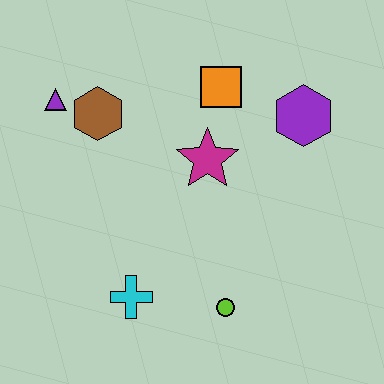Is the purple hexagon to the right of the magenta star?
Yes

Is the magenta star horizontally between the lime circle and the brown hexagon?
Yes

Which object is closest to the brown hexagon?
The purple triangle is closest to the brown hexagon.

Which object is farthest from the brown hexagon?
The lime circle is farthest from the brown hexagon.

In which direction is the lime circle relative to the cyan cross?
The lime circle is to the right of the cyan cross.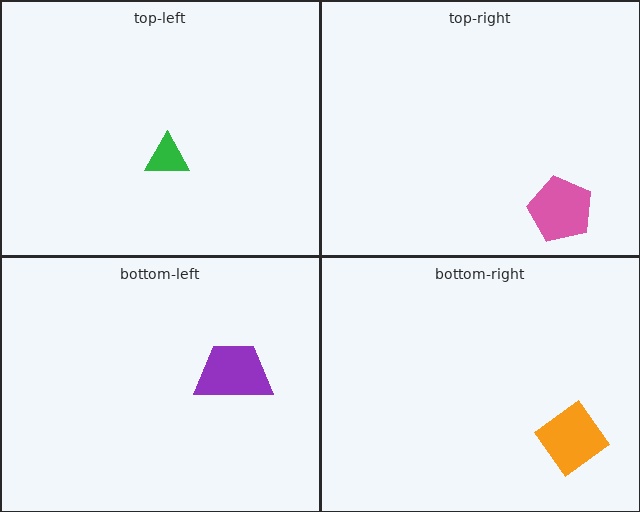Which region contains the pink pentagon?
The top-right region.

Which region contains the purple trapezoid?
The bottom-left region.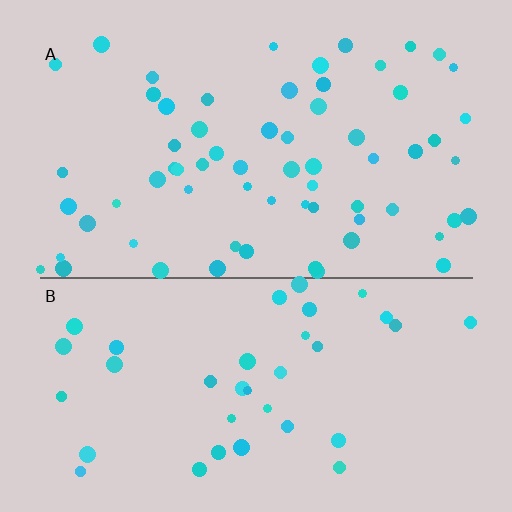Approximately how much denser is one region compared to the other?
Approximately 1.8× — region A over region B.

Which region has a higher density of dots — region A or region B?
A (the top).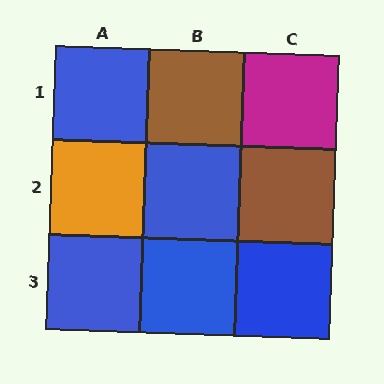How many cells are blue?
5 cells are blue.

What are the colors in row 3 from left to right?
Blue, blue, blue.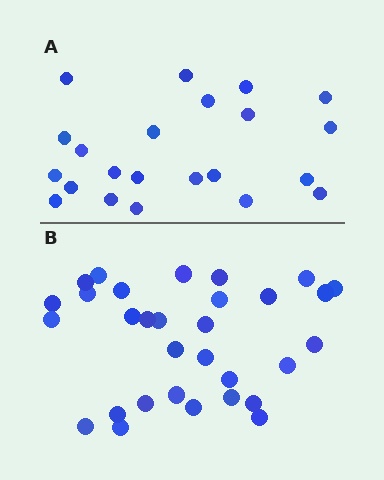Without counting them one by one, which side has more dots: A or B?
Region B (the bottom region) has more dots.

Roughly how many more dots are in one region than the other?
Region B has roughly 8 or so more dots than region A.